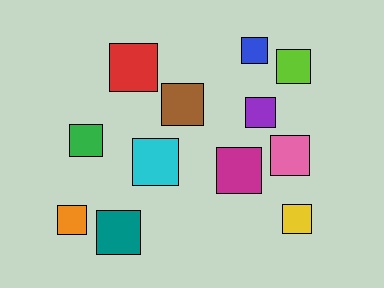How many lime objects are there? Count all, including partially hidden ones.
There is 1 lime object.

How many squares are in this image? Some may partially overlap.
There are 12 squares.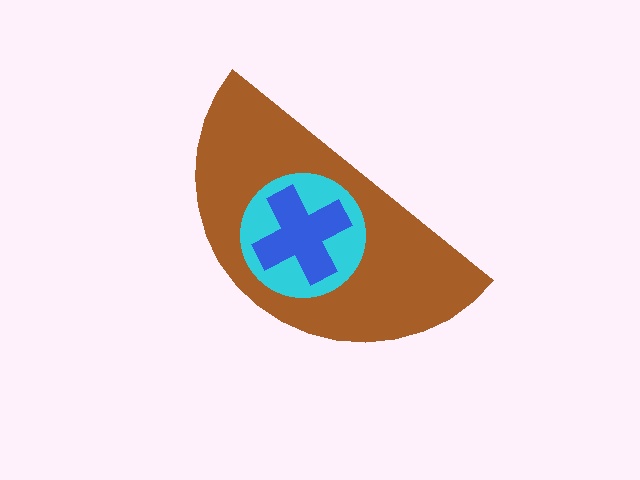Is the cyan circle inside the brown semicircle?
Yes.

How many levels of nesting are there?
3.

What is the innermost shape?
The blue cross.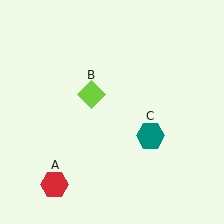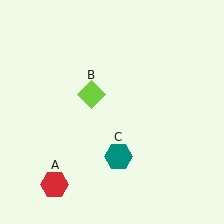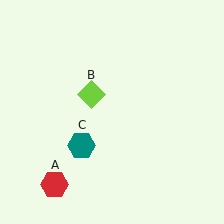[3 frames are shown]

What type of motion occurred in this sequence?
The teal hexagon (object C) rotated clockwise around the center of the scene.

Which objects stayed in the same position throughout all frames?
Red hexagon (object A) and lime diamond (object B) remained stationary.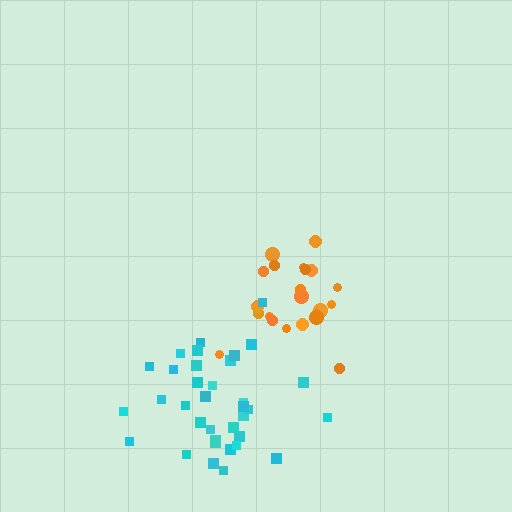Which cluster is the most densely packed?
Cyan.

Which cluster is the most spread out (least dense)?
Orange.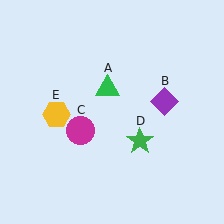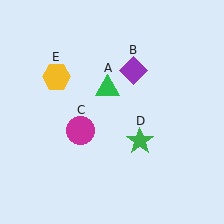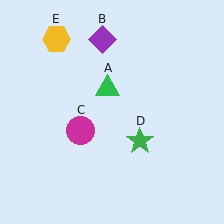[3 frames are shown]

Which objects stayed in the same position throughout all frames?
Green triangle (object A) and magenta circle (object C) and green star (object D) remained stationary.